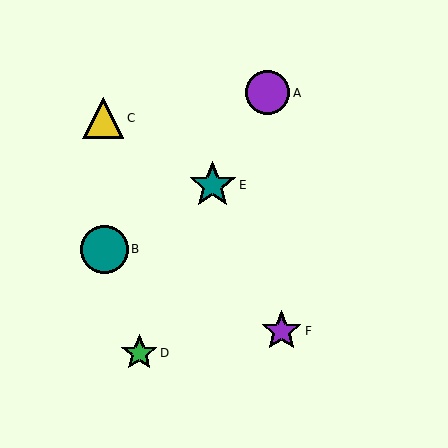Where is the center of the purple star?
The center of the purple star is at (282, 331).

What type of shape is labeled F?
Shape F is a purple star.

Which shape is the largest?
The teal circle (labeled B) is the largest.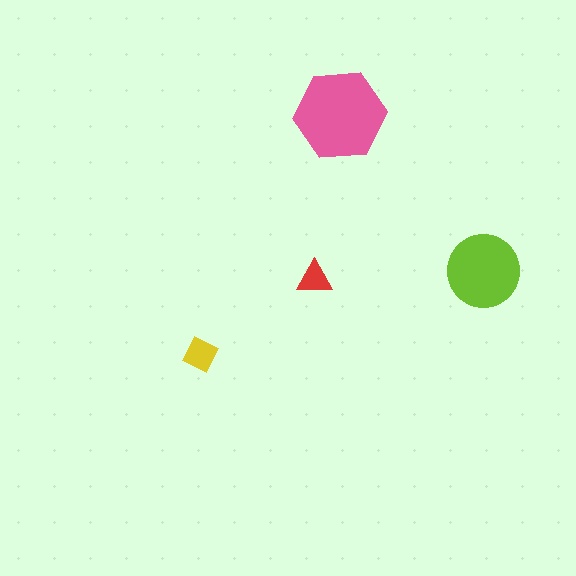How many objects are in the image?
There are 4 objects in the image.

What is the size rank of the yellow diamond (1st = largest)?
3rd.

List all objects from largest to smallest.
The pink hexagon, the lime circle, the yellow diamond, the red triangle.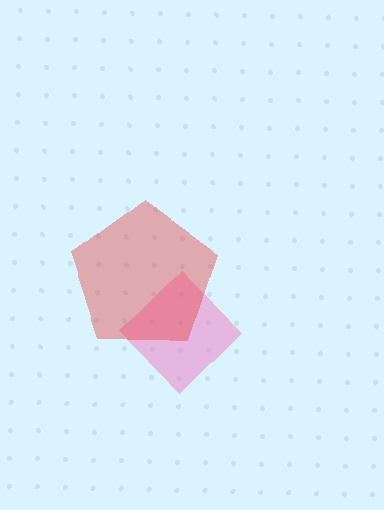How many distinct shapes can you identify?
There are 2 distinct shapes: a pink diamond, a red pentagon.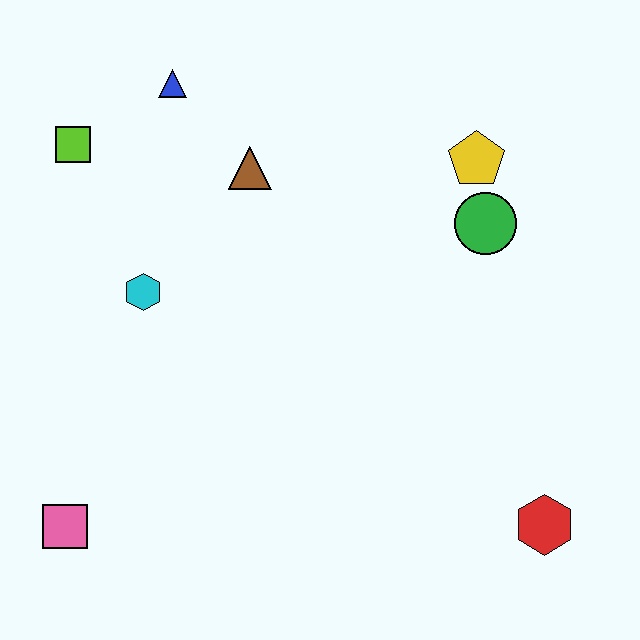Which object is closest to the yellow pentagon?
The green circle is closest to the yellow pentagon.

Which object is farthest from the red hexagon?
The lime square is farthest from the red hexagon.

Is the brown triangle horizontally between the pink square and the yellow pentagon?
Yes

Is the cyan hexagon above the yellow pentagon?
No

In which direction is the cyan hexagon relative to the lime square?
The cyan hexagon is below the lime square.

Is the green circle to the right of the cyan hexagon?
Yes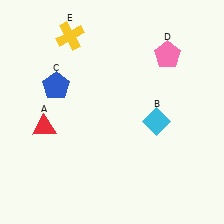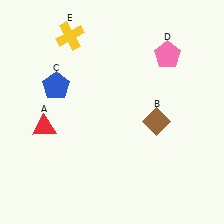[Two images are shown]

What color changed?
The diamond (B) changed from cyan in Image 1 to brown in Image 2.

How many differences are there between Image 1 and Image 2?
There is 1 difference between the two images.